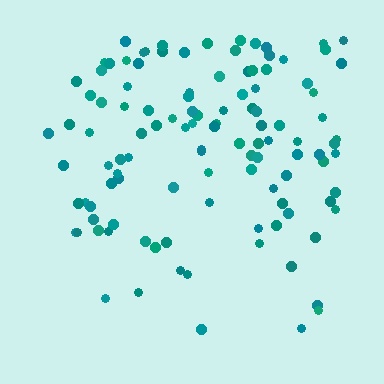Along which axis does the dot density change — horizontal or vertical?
Vertical.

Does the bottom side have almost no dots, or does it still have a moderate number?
Still a moderate number, just noticeably fewer than the top.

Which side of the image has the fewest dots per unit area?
The bottom.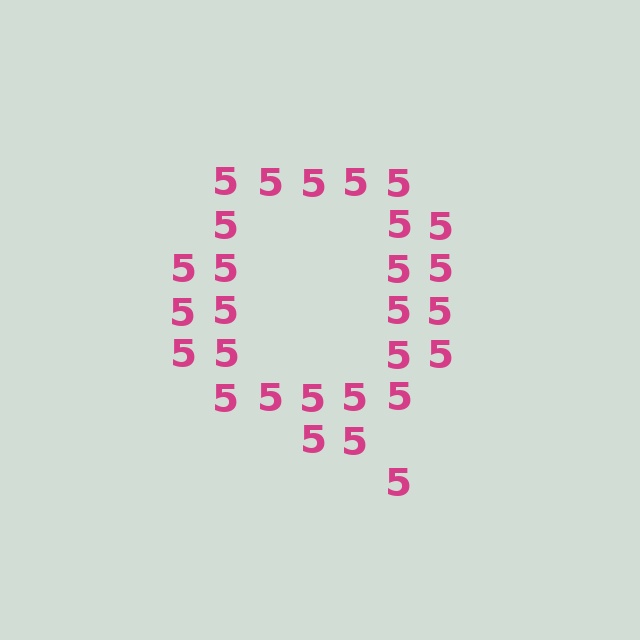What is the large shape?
The large shape is the letter Q.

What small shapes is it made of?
It is made of small digit 5's.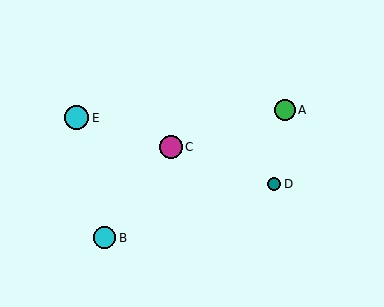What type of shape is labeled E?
Shape E is a cyan circle.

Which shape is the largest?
The cyan circle (labeled E) is the largest.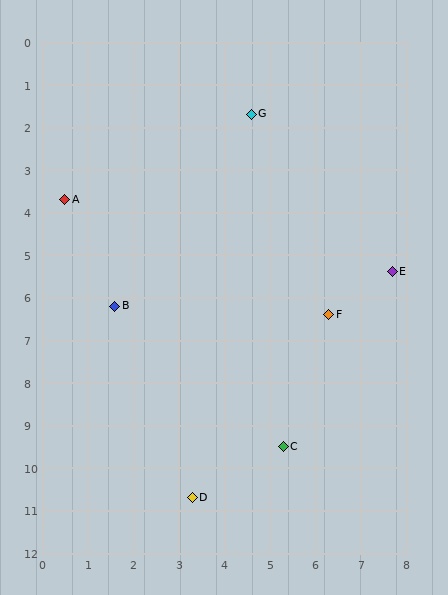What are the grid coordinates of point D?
Point D is at approximately (3.3, 10.7).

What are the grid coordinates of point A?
Point A is at approximately (0.5, 3.7).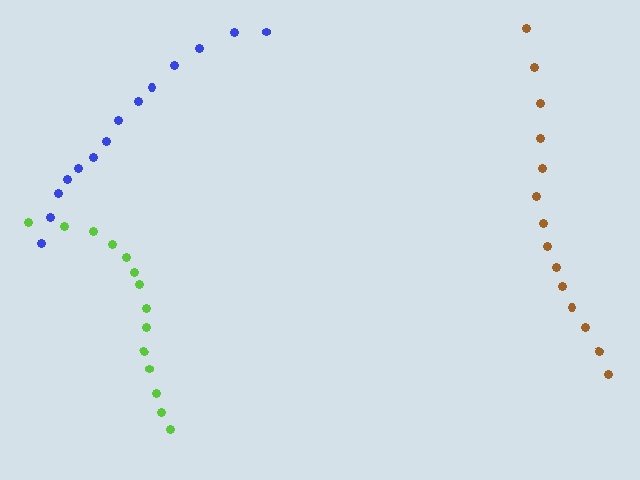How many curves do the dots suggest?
There are 3 distinct paths.